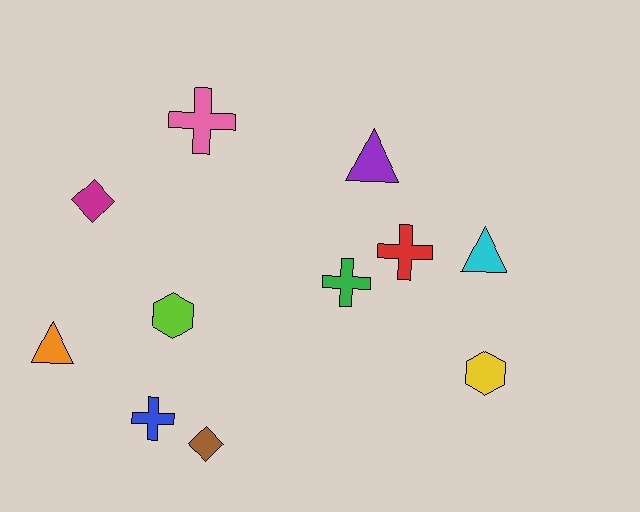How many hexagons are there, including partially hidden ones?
There are 2 hexagons.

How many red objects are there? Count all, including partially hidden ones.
There is 1 red object.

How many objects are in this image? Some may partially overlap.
There are 11 objects.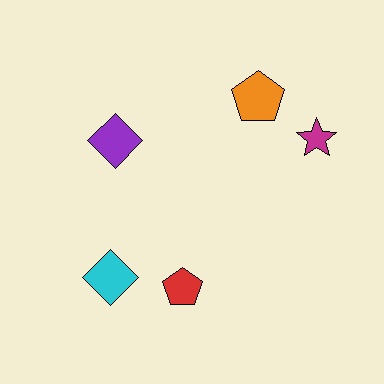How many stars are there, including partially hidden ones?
There is 1 star.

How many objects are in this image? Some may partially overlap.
There are 5 objects.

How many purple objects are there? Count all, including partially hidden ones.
There is 1 purple object.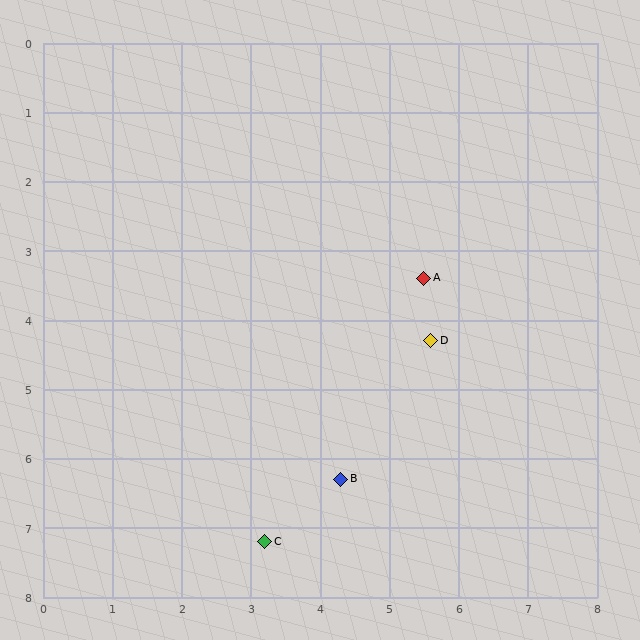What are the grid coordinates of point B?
Point B is at approximately (4.3, 6.3).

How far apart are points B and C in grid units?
Points B and C are about 1.4 grid units apart.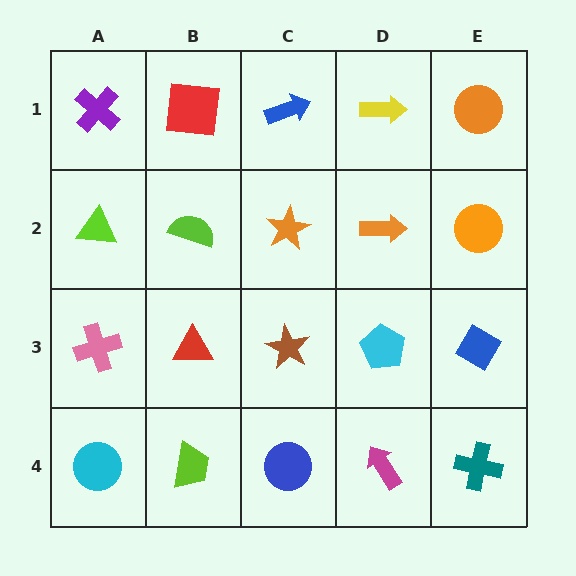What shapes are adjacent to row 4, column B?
A red triangle (row 3, column B), a cyan circle (row 4, column A), a blue circle (row 4, column C).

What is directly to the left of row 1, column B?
A purple cross.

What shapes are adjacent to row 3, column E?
An orange circle (row 2, column E), a teal cross (row 4, column E), a cyan pentagon (row 3, column D).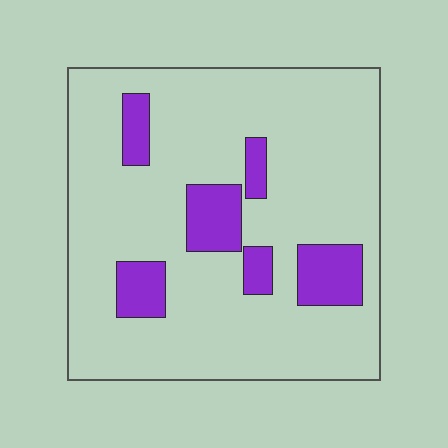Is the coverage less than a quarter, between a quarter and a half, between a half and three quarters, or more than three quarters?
Less than a quarter.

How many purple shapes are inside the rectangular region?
6.